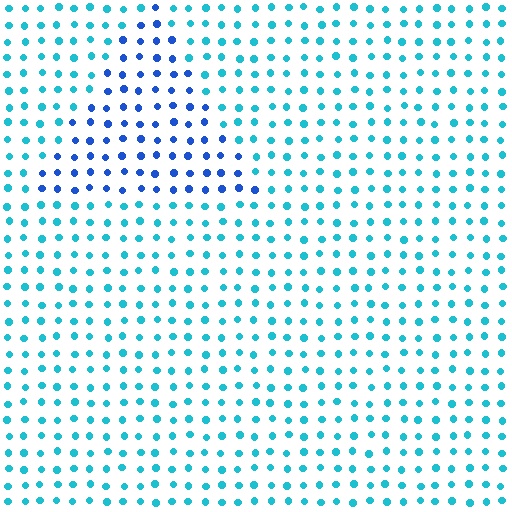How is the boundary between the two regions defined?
The boundary is defined purely by a slight shift in hue (about 37 degrees). Spacing, size, and orientation are identical on both sides.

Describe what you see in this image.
The image is filled with small cyan elements in a uniform arrangement. A triangle-shaped region is visible where the elements are tinted to a slightly different hue, forming a subtle color boundary.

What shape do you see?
I see a triangle.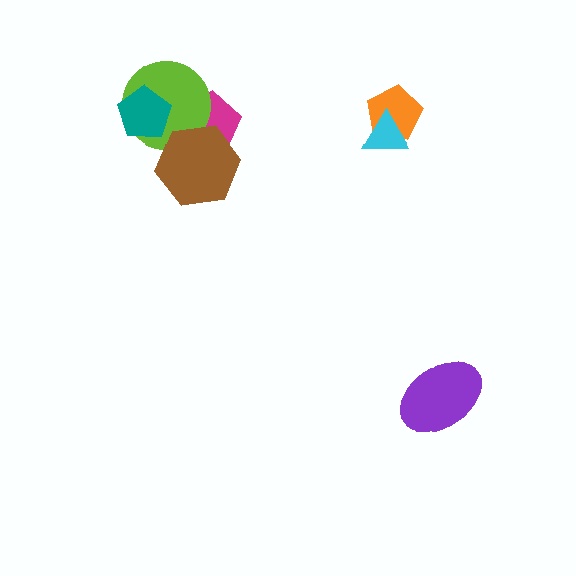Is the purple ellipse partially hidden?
No, no other shape covers it.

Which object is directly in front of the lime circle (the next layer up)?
The brown hexagon is directly in front of the lime circle.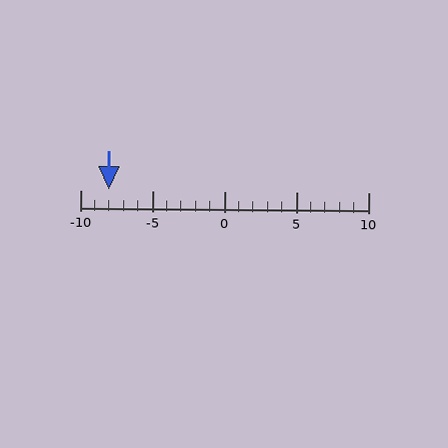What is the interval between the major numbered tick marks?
The major tick marks are spaced 5 units apart.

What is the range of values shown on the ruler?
The ruler shows values from -10 to 10.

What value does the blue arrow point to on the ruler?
The blue arrow points to approximately -8.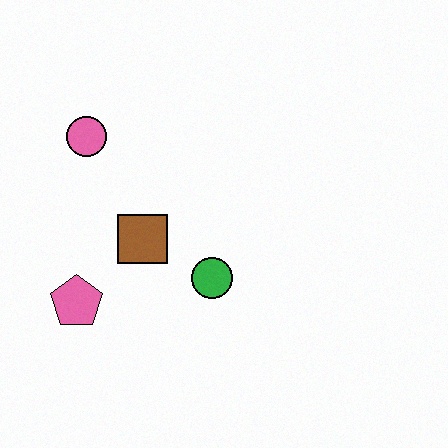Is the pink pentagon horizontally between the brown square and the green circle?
No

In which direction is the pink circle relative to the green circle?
The pink circle is above the green circle.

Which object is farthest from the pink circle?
The green circle is farthest from the pink circle.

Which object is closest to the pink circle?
The brown square is closest to the pink circle.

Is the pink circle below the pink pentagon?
No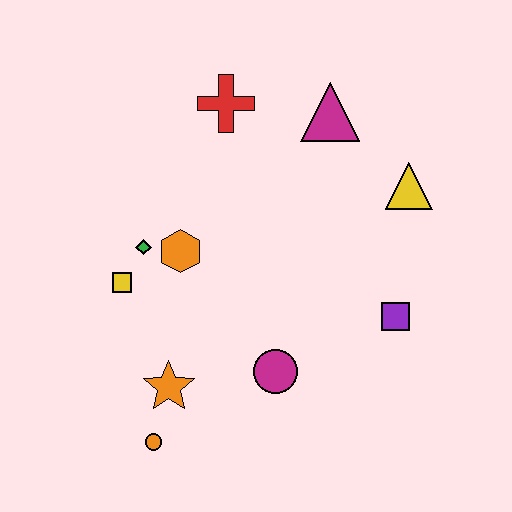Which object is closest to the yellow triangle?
The magenta triangle is closest to the yellow triangle.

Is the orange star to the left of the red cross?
Yes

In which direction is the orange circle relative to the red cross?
The orange circle is below the red cross.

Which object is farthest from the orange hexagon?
The yellow triangle is farthest from the orange hexagon.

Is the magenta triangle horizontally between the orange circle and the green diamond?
No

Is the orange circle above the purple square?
No